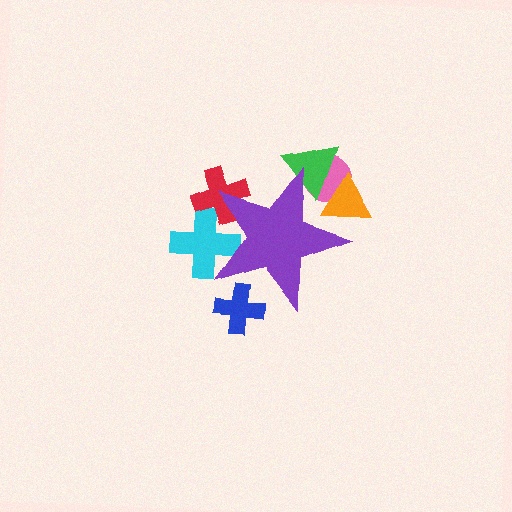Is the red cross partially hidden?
Yes, the red cross is partially hidden behind the purple star.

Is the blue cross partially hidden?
Yes, the blue cross is partially hidden behind the purple star.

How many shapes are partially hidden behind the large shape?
6 shapes are partially hidden.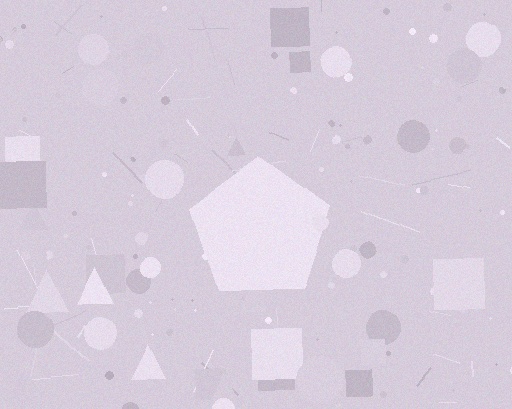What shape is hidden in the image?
A pentagon is hidden in the image.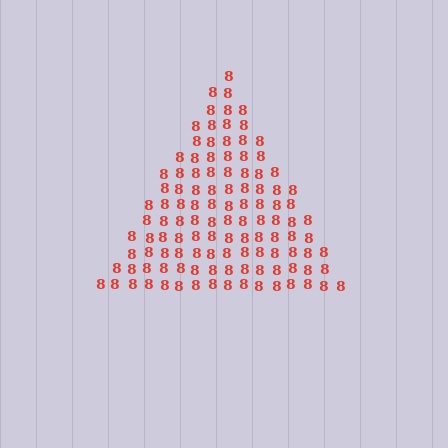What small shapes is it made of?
It is made of small digit 8's.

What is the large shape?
The large shape is a triangle.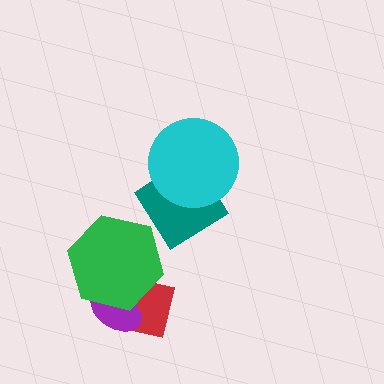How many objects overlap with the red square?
2 objects overlap with the red square.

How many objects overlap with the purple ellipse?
2 objects overlap with the purple ellipse.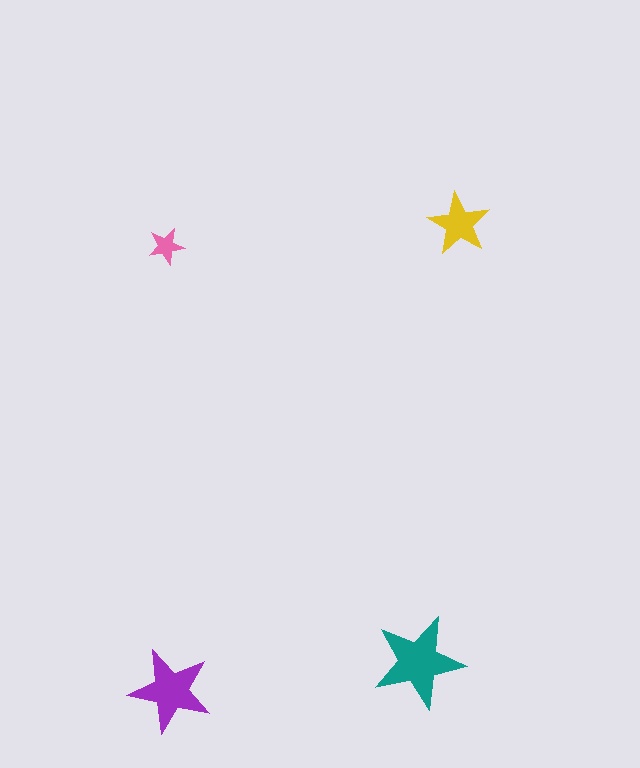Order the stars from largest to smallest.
the teal one, the purple one, the yellow one, the pink one.